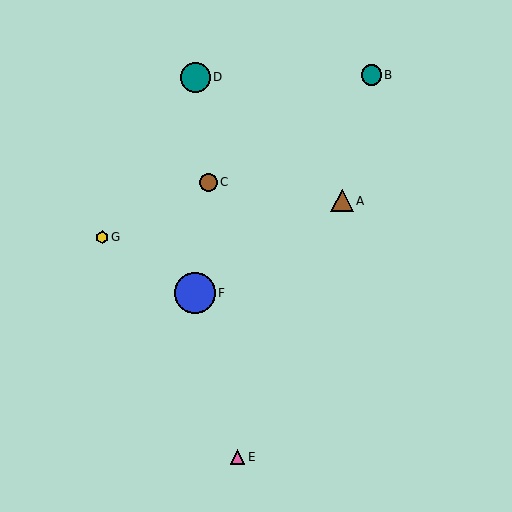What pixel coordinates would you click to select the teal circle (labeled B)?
Click at (371, 75) to select the teal circle B.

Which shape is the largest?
The blue circle (labeled F) is the largest.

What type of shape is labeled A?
Shape A is a brown triangle.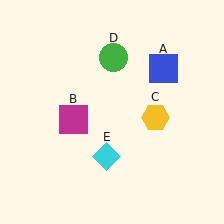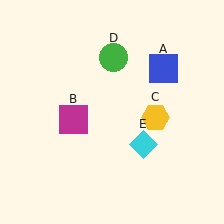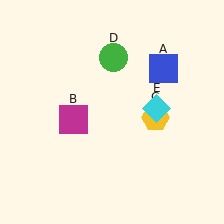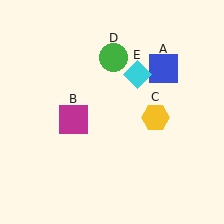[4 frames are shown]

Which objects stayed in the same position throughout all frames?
Blue square (object A) and magenta square (object B) and yellow hexagon (object C) and green circle (object D) remained stationary.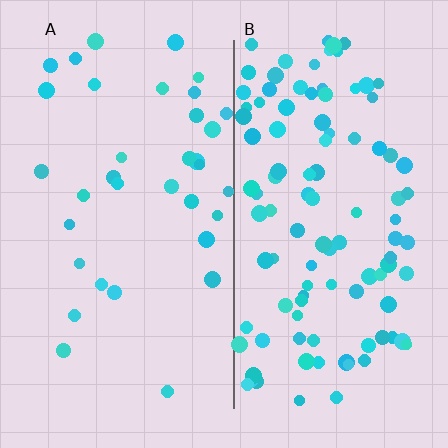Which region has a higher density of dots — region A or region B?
B (the right).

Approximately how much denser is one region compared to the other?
Approximately 3.0× — region B over region A.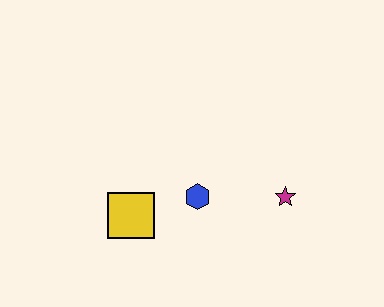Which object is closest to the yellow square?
The blue hexagon is closest to the yellow square.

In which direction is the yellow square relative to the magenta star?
The yellow square is to the left of the magenta star.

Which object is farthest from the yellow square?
The magenta star is farthest from the yellow square.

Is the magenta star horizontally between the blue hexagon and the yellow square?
No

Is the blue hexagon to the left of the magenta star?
Yes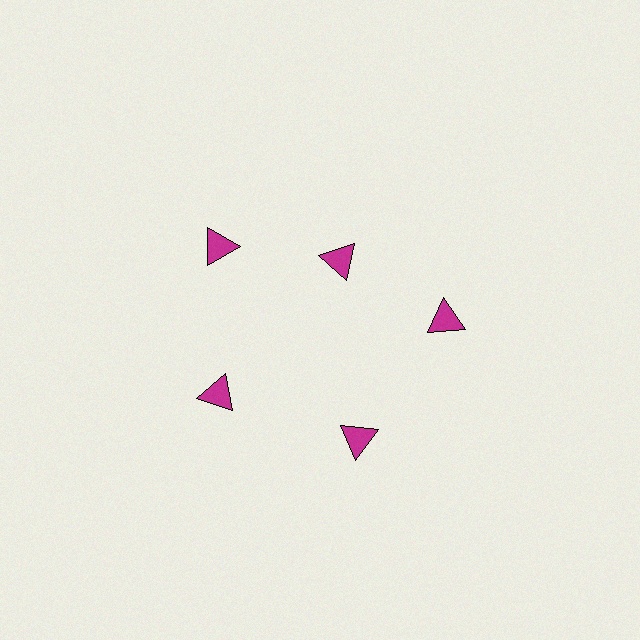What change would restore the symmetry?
The symmetry would be restored by moving it outward, back onto the ring so that all 5 triangles sit at equal angles and equal distance from the center.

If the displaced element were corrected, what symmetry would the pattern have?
It would have 5-fold rotational symmetry — the pattern would map onto itself every 72 degrees.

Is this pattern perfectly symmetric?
No. The 5 magenta triangles are arranged in a ring, but one element near the 1 o'clock position is pulled inward toward the center, breaking the 5-fold rotational symmetry.